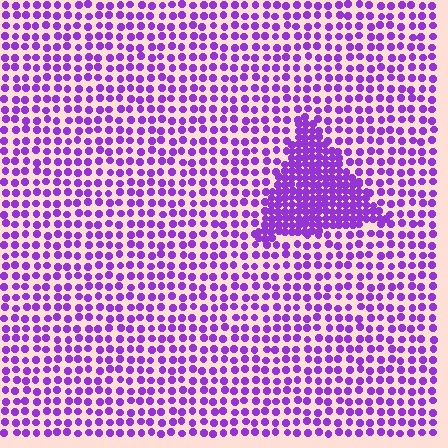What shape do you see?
I see a triangle.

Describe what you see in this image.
The image contains small purple elements arranged at two different densities. A triangle-shaped region is visible where the elements are more densely packed than the surrounding area.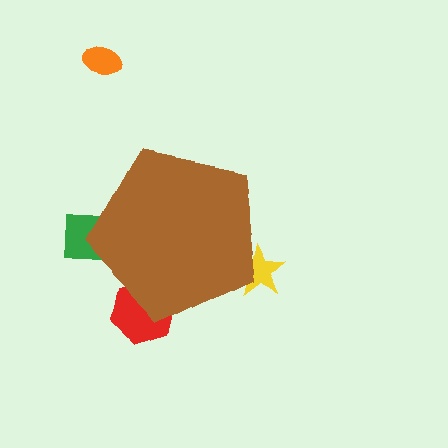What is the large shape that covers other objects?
A brown pentagon.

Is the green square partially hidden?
Yes, the green square is partially hidden behind the brown pentagon.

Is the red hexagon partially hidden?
Yes, the red hexagon is partially hidden behind the brown pentagon.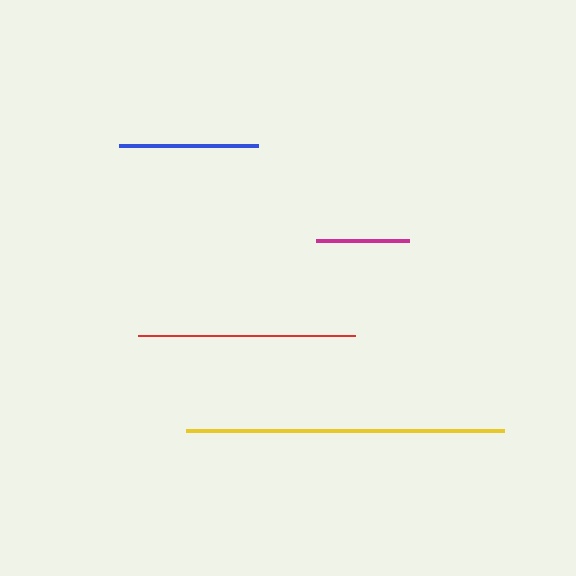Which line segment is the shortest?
The magenta line is the shortest at approximately 92 pixels.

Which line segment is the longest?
The yellow line is the longest at approximately 318 pixels.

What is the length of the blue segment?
The blue segment is approximately 138 pixels long.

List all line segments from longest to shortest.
From longest to shortest: yellow, red, blue, magenta.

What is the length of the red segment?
The red segment is approximately 217 pixels long.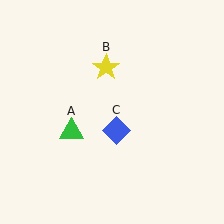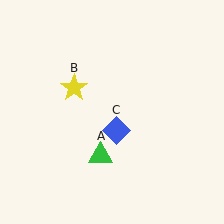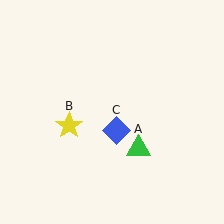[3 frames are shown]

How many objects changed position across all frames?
2 objects changed position: green triangle (object A), yellow star (object B).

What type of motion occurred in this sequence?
The green triangle (object A), yellow star (object B) rotated counterclockwise around the center of the scene.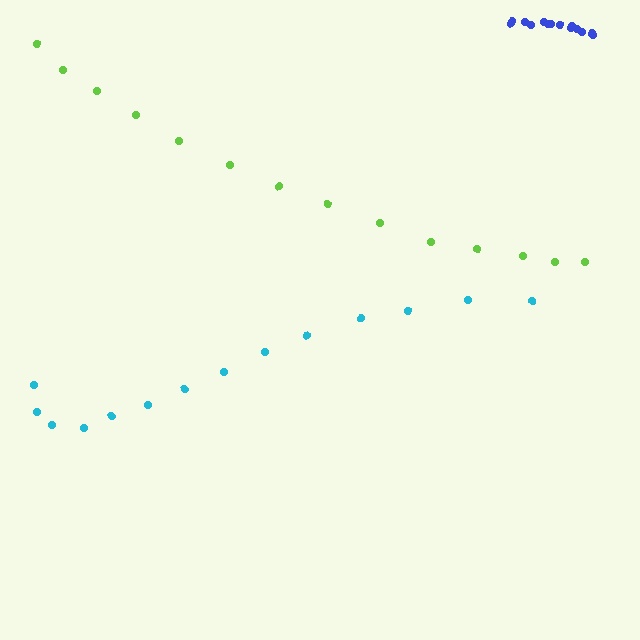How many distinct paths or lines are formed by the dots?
There are 3 distinct paths.